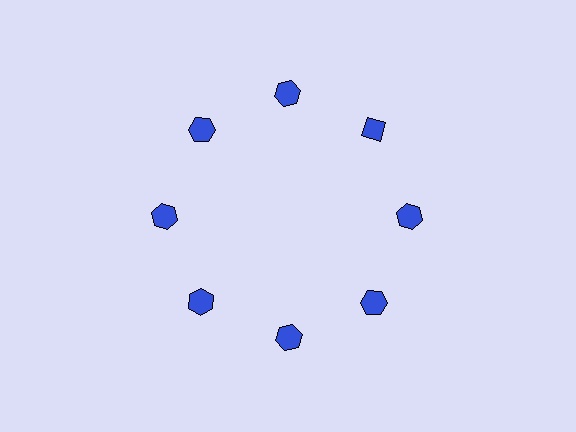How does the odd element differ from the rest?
It has a different shape: diamond instead of hexagon.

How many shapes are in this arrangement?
There are 8 shapes arranged in a ring pattern.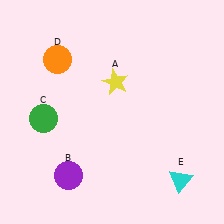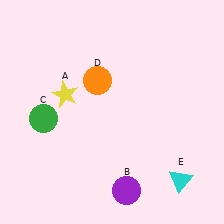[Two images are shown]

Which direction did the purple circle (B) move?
The purple circle (B) moved right.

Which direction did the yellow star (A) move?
The yellow star (A) moved left.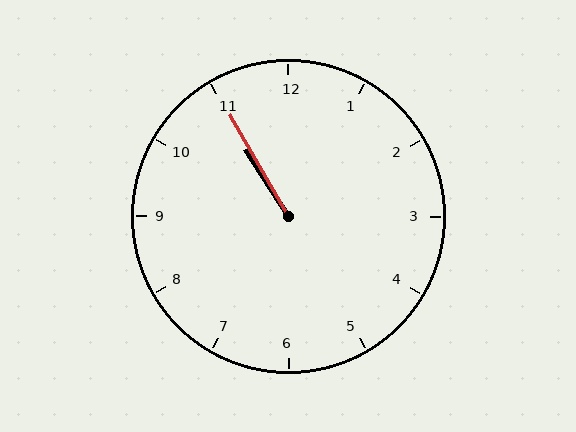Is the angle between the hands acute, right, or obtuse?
It is acute.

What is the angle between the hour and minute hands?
Approximately 2 degrees.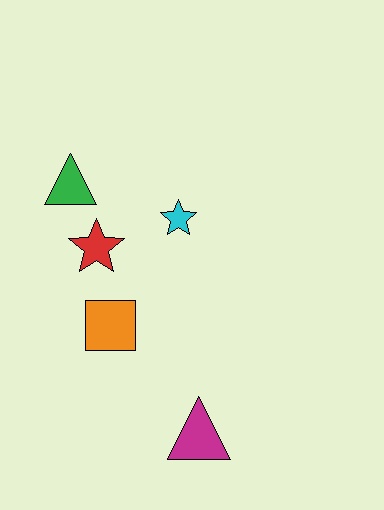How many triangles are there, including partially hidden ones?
There are 2 triangles.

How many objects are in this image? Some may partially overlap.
There are 5 objects.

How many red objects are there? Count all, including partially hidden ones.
There is 1 red object.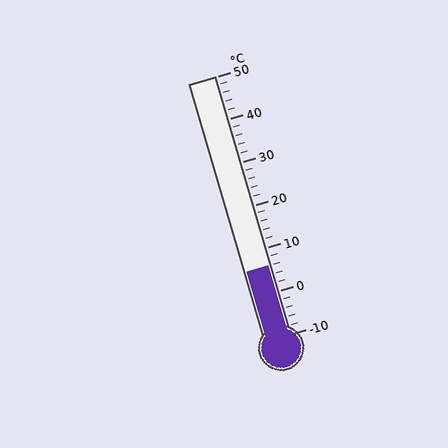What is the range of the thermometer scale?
The thermometer scale ranges from -10°C to 50°C.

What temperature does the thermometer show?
The thermometer shows approximately 6°C.